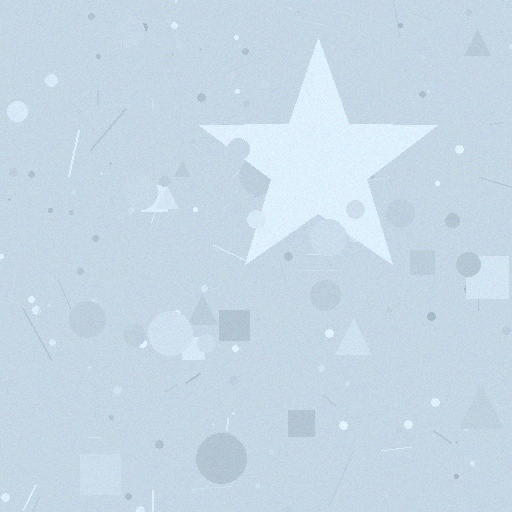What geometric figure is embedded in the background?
A star is embedded in the background.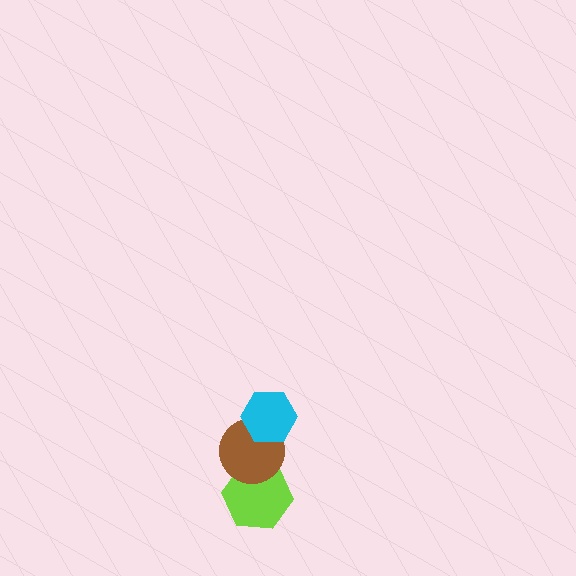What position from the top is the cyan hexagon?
The cyan hexagon is 1st from the top.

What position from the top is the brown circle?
The brown circle is 2nd from the top.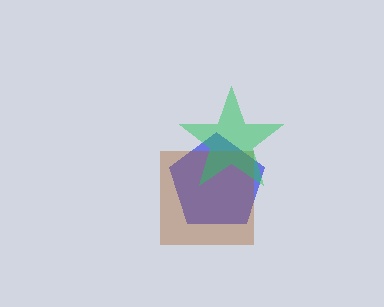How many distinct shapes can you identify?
There are 3 distinct shapes: a blue pentagon, a brown square, a green star.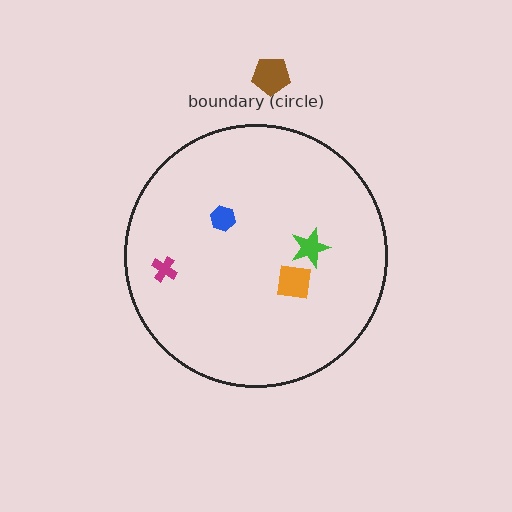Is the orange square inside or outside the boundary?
Inside.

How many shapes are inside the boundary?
4 inside, 1 outside.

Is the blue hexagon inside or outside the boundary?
Inside.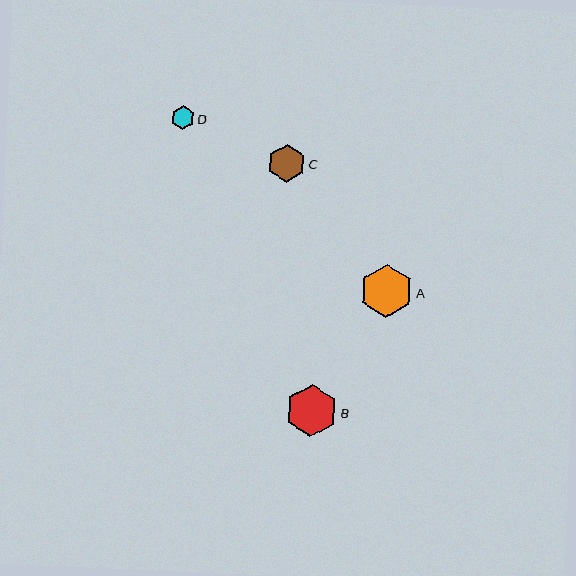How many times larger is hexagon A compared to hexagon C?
Hexagon A is approximately 1.4 times the size of hexagon C.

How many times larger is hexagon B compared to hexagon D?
Hexagon B is approximately 2.2 times the size of hexagon D.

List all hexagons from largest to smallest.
From largest to smallest: A, B, C, D.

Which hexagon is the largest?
Hexagon A is the largest with a size of approximately 53 pixels.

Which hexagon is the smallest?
Hexagon D is the smallest with a size of approximately 23 pixels.